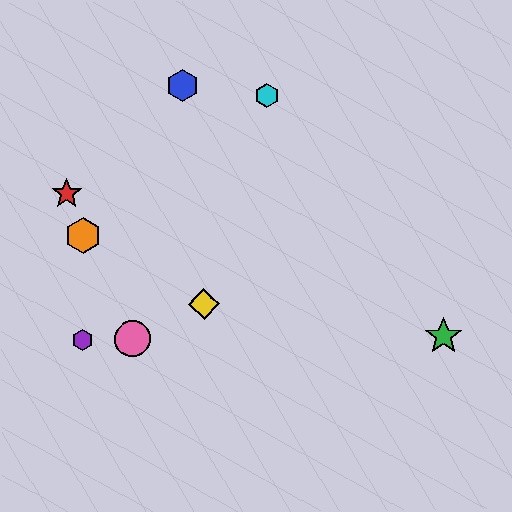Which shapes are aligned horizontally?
The green star, the purple hexagon, the pink circle are aligned horizontally.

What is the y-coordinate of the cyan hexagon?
The cyan hexagon is at y≈95.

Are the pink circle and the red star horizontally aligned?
No, the pink circle is at y≈339 and the red star is at y≈194.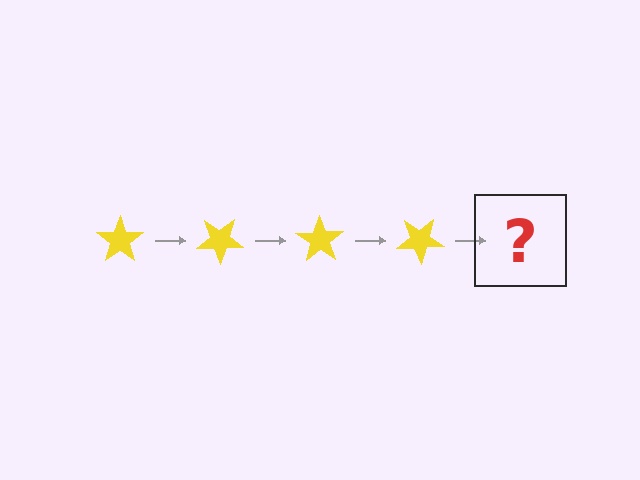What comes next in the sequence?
The next element should be a yellow star rotated 140 degrees.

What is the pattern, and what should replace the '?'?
The pattern is that the star rotates 35 degrees each step. The '?' should be a yellow star rotated 140 degrees.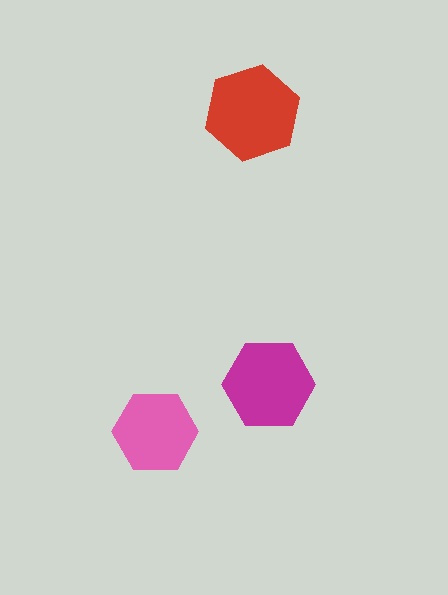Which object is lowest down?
The pink hexagon is bottommost.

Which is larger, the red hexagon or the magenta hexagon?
The red one.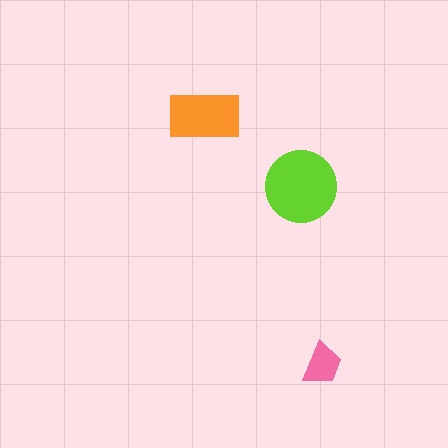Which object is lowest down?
The pink trapezoid is bottommost.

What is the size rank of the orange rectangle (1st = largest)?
2nd.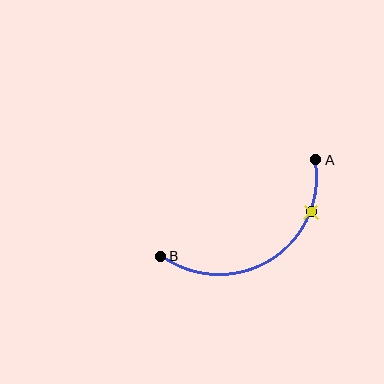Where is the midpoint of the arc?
The arc midpoint is the point on the curve farthest from the straight line joining A and B. It sits below that line.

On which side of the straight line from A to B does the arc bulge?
The arc bulges below the straight line connecting A and B.